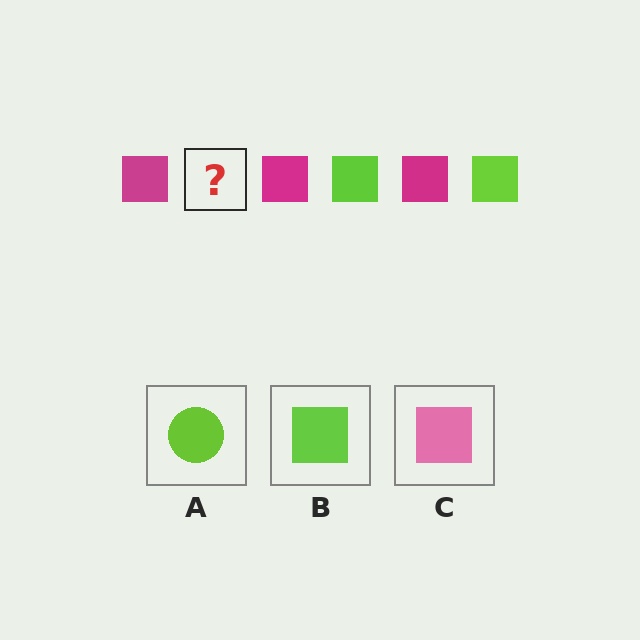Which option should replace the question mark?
Option B.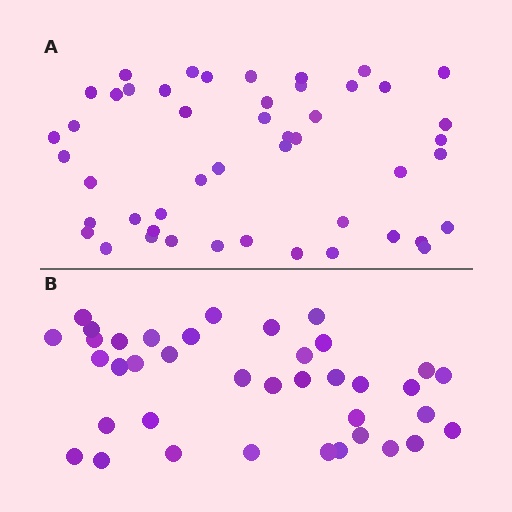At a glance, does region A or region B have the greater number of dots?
Region A (the top region) has more dots.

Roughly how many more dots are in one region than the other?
Region A has roughly 10 or so more dots than region B.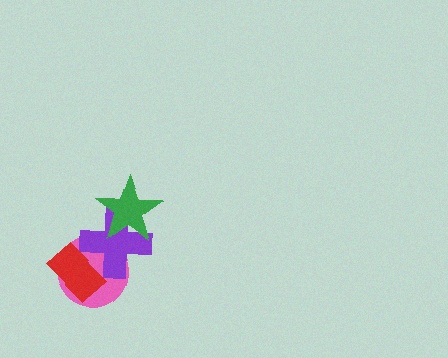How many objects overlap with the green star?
1 object overlaps with the green star.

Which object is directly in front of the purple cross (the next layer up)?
The red rectangle is directly in front of the purple cross.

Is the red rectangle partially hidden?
No, no other shape covers it.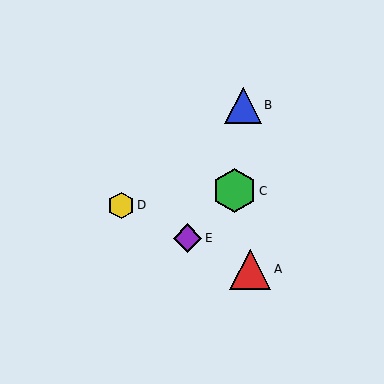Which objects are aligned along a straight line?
Objects A, D, E are aligned along a straight line.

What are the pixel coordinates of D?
Object D is at (121, 205).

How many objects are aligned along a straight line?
3 objects (A, D, E) are aligned along a straight line.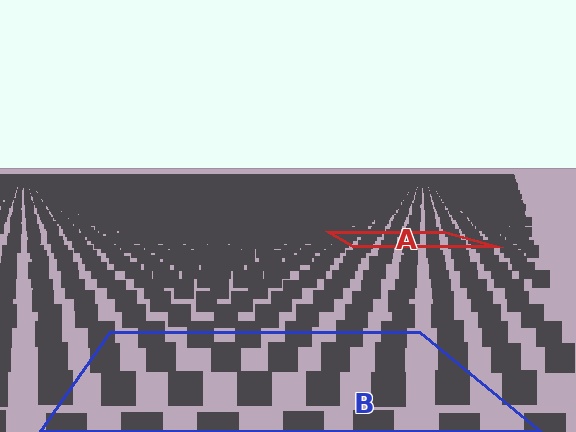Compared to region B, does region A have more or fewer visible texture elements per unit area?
Region A has more texture elements per unit area — they are packed more densely because it is farther away.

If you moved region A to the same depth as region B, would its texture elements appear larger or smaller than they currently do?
They would appear larger. At a closer depth, the same texture elements are projected at a bigger on-screen size.